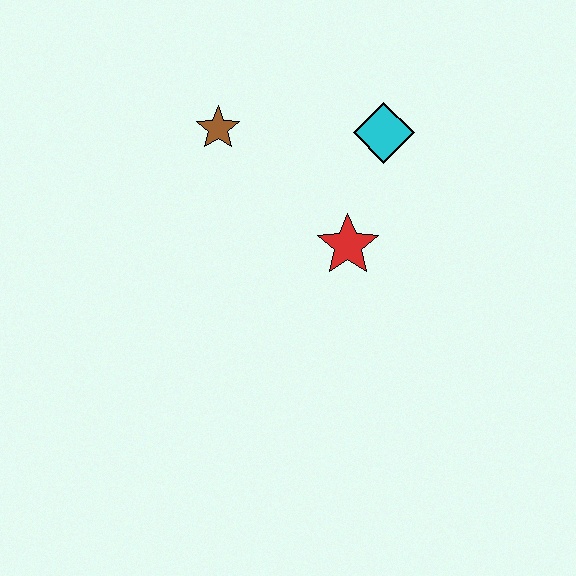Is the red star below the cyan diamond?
Yes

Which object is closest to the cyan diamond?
The red star is closest to the cyan diamond.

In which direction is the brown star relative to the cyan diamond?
The brown star is to the left of the cyan diamond.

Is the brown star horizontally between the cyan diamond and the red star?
No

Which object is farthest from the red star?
The brown star is farthest from the red star.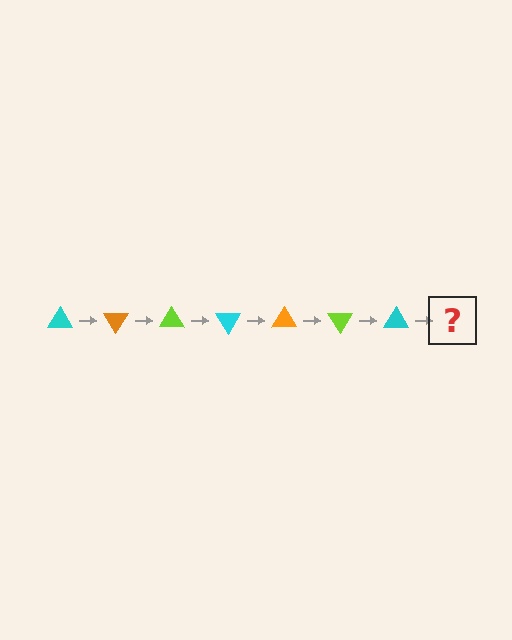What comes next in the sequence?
The next element should be an orange triangle, rotated 420 degrees from the start.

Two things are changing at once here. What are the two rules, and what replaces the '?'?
The two rules are that it rotates 60 degrees each step and the color cycles through cyan, orange, and lime. The '?' should be an orange triangle, rotated 420 degrees from the start.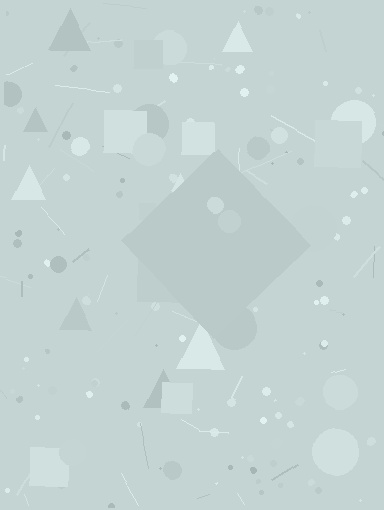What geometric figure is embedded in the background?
A diamond is embedded in the background.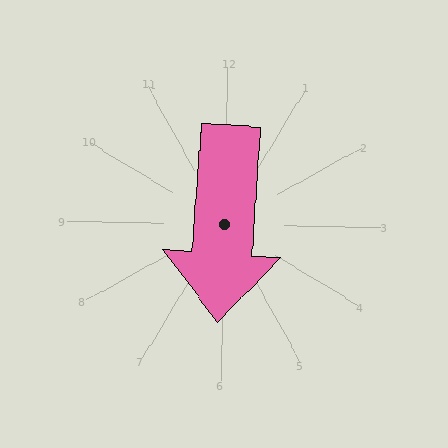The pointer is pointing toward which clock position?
Roughly 6 o'clock.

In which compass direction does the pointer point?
South.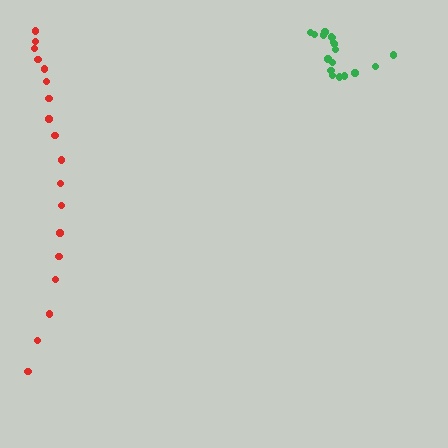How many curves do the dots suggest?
There are 2 distinct paths.